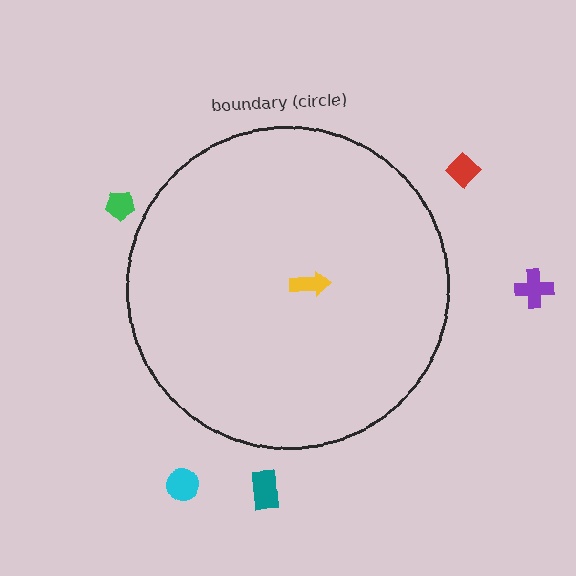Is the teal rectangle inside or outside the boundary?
Outside.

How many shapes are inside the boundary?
1 inside, 5 outside.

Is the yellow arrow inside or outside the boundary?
Inside.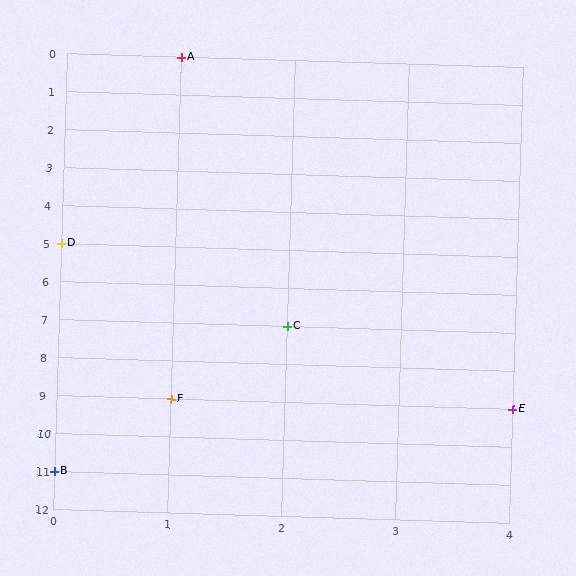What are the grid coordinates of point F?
Point F is at grid coordinates (1, 9).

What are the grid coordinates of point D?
Point D is at grid coordinates (0, 5).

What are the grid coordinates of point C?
Point C is at grid coordinates (2, 7).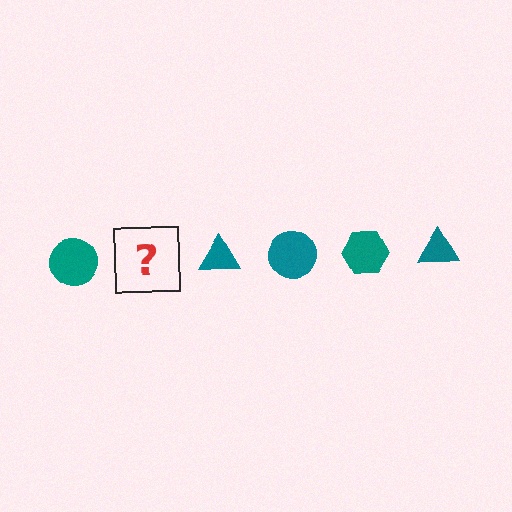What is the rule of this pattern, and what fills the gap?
The rule is that the pattern cycles through circle, hexagon, triangle shapes in teal. The gap should be filled with a teal hexagon.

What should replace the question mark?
The question mark should be replaced with a teal hexagon.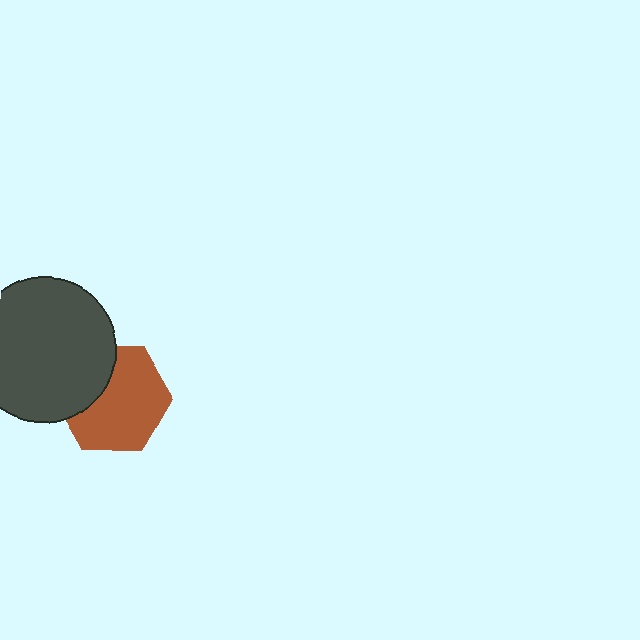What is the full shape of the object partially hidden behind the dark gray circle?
The partially hidden object is a brown hexagon.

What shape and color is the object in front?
The object in front is a dark gray circle.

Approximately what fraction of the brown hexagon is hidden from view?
Roughly 30% of the brown hexagon is hidden behind the dark gray circle.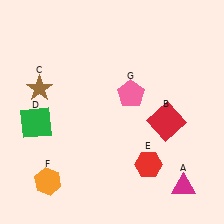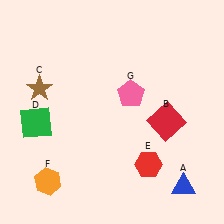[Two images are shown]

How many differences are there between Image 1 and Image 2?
There is 1 difference between the two images.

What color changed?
The triangle (A) changed from magenta in Image 1 to blue in Image 2.